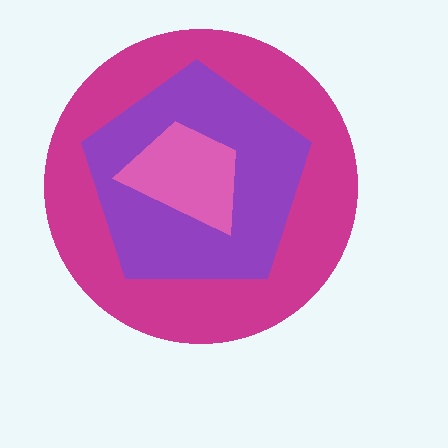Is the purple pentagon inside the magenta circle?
Yes.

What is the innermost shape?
The pink trapezoid.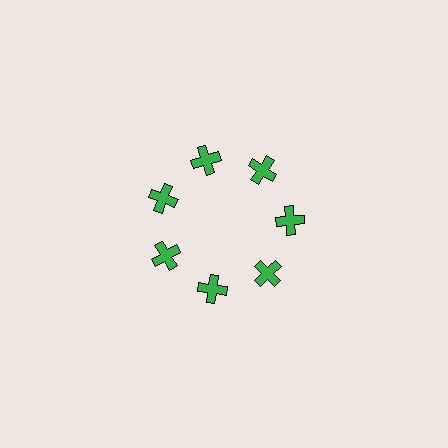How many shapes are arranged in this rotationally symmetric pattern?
There are 7 shapes, arranged in 7 groups of 1.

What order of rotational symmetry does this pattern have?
This pattern has 7-fold rotational symmetry.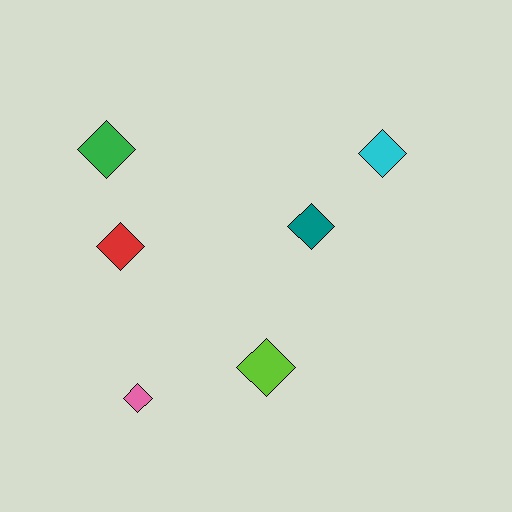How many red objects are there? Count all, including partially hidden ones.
There is 1 red object.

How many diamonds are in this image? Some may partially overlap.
There are 6 diamonds.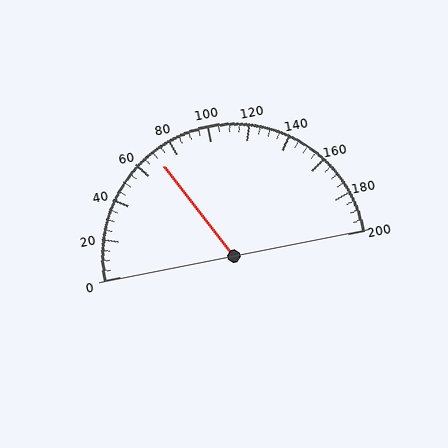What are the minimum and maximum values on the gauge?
The gauge ranges from 0 to 200.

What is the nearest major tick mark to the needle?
The nearest major tick mark is 80.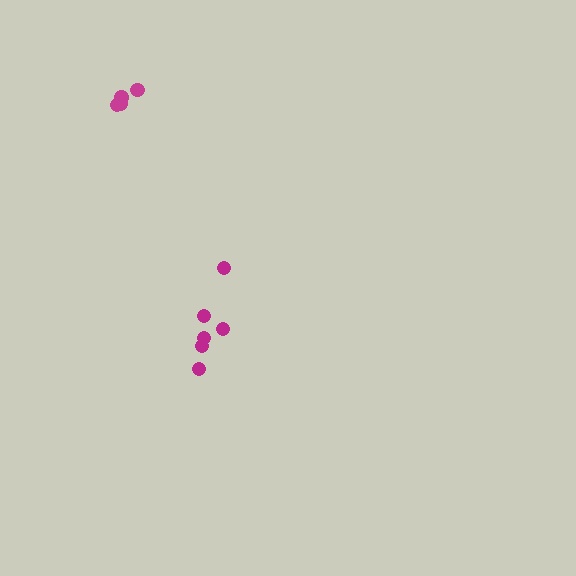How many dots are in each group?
Group 1: 6 dots, Group 2: 5 dots (11 total).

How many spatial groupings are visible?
There are 2 spatial groupings.